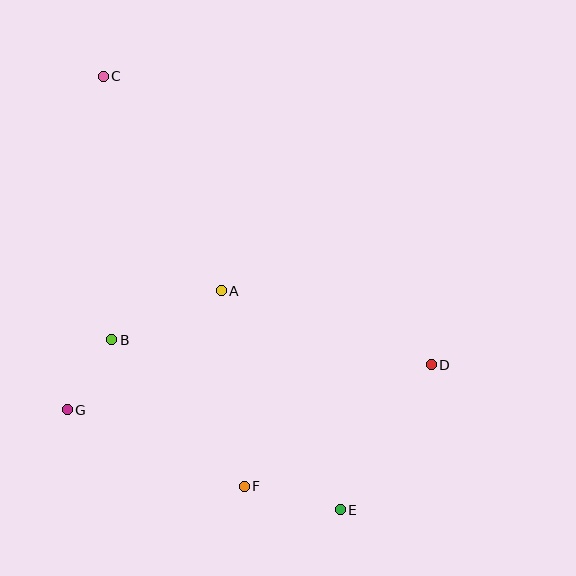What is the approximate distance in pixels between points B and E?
The distance between B and E is approximately 285 pixels.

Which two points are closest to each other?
Points B and G are closest to each other.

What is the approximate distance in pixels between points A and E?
The distance between A and E is approximately 250 pixels.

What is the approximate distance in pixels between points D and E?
The distance between D and E is approximately 171 pixels.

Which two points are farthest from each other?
Points C and E are farthest from each other.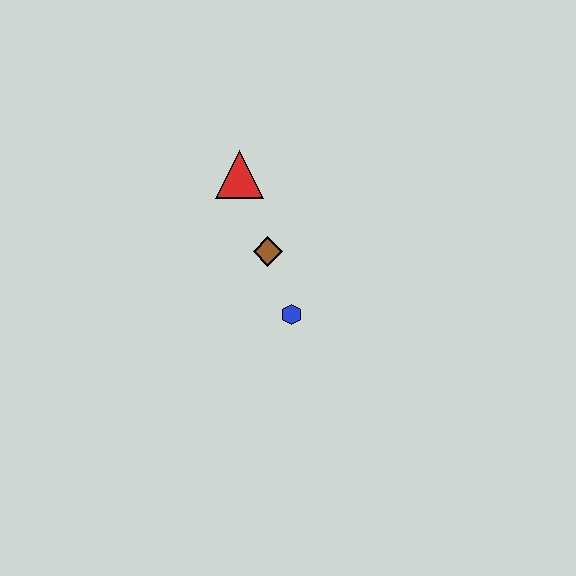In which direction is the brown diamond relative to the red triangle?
The brown diamond is below the red triangle.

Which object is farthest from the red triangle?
The blue hexagon is farthest from the red triangle.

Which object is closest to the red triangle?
The brown diamond is closest to the red triangle.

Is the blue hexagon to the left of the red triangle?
No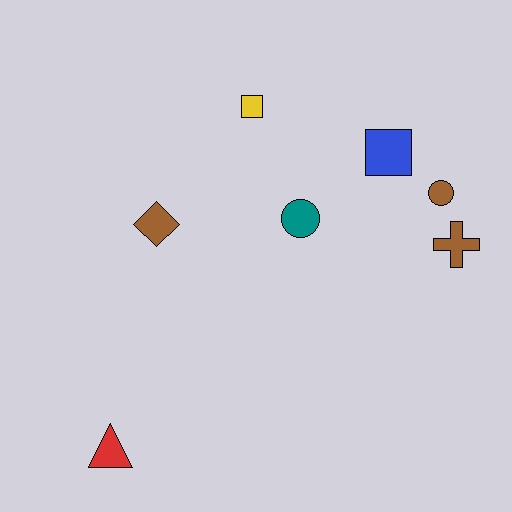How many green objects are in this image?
There are no green objects.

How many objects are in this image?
There are 7 objects.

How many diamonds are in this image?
There is 1 diamond.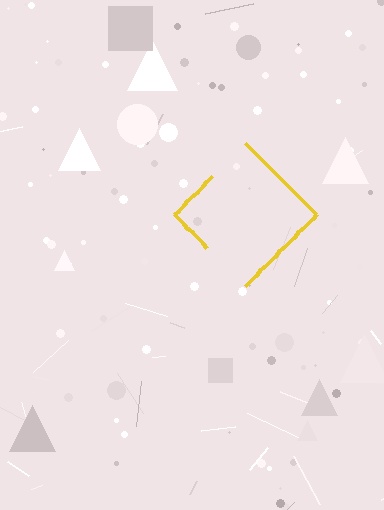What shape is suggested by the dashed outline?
The dashed outline suggests a diamond.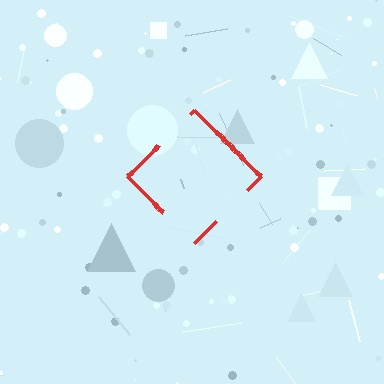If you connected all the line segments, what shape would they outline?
They would outline a diamond.